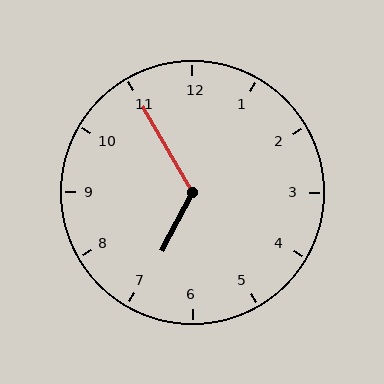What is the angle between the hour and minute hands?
Approximately 122 degrees.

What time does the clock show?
6:55.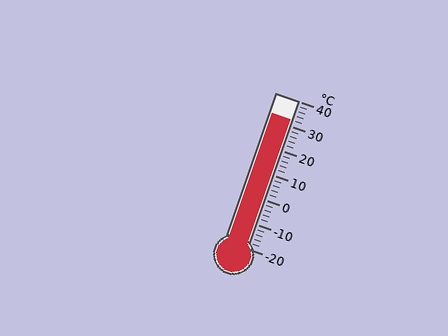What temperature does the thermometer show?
The thermometer shows approximately 32°C.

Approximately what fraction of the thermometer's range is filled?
The thermometer is filled to approximately 85% of its range.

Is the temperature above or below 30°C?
The temperature is above 30°C.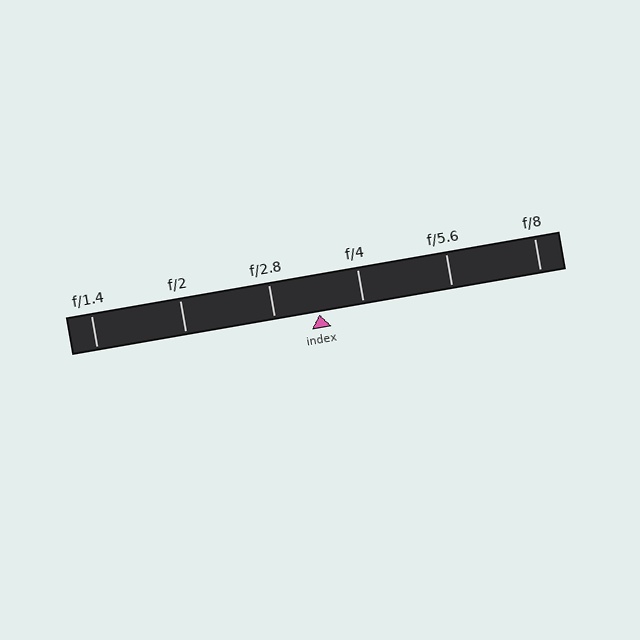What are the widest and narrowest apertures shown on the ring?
The widest aperture shown is f/1.4 and the narrowest is f/8.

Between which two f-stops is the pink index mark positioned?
The index mark is between f/2.8 and f/4.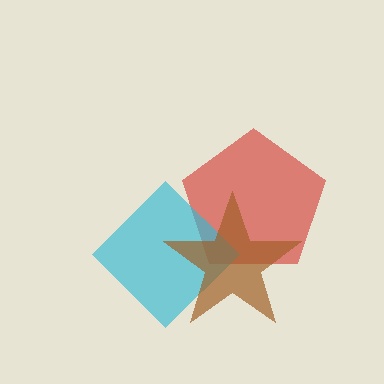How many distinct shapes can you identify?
There are 3 distinct shapes: a red pentagon, a cyan diamond, a brown star.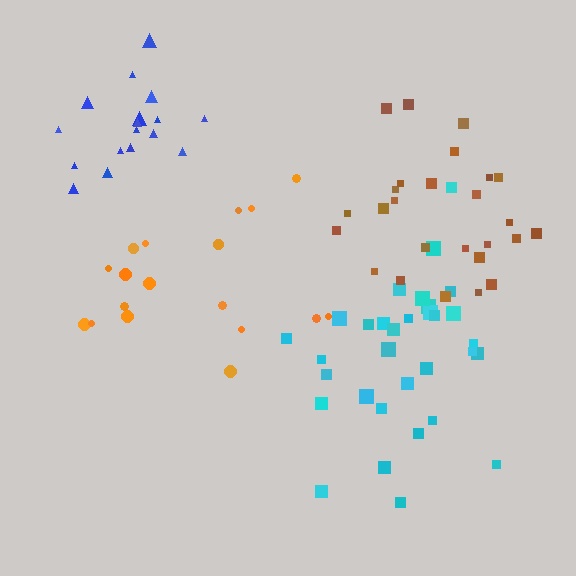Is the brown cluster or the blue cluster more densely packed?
Blue.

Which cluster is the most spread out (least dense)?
Orange.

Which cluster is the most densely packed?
Blue.